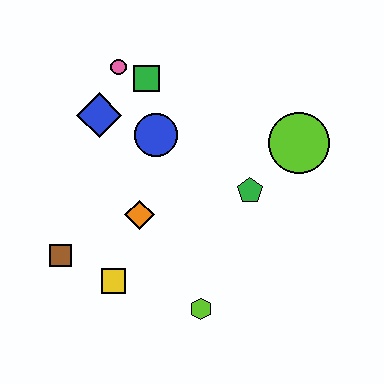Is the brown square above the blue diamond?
No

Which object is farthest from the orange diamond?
The lime circle is farthest from the orange diamond.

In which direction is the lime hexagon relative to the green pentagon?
The lime hexagon is below the green pentagon.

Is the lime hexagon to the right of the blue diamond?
Yes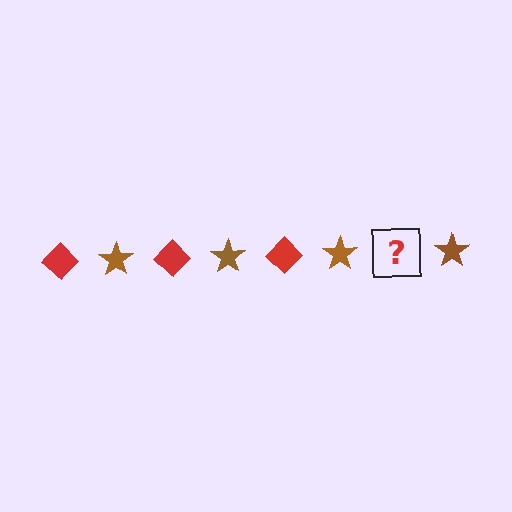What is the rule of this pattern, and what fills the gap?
The rule is that the pattern alternates between red diamond and brown star. The gap should be filled with a red diamond.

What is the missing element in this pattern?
The missing element is a red diamond.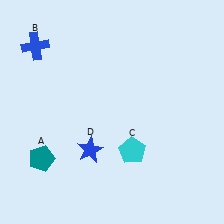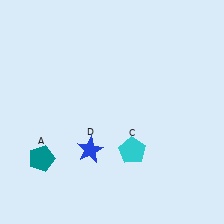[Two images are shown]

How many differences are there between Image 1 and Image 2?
There is 1 difference between the two images.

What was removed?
The blue cross (B) was removed in Image 2.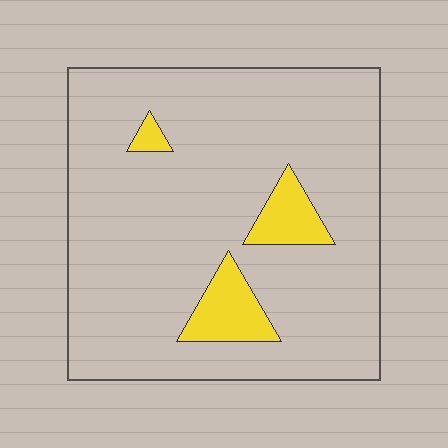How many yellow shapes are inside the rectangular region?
3.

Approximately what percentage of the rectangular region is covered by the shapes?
Approximately 10%.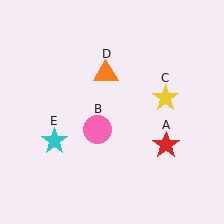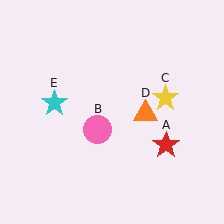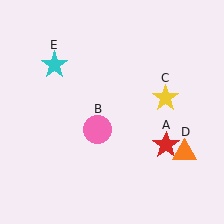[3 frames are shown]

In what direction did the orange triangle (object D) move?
The orange triangle (object D) moved down and to the right.